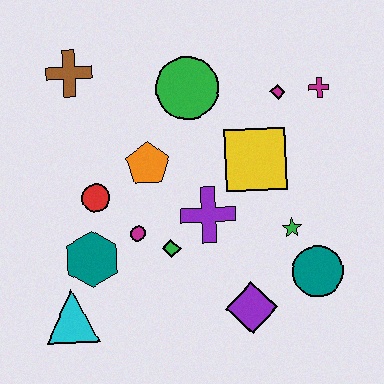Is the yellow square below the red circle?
No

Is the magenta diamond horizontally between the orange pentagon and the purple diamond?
No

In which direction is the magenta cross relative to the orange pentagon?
The magenta cross is to the right of the orange pentagon.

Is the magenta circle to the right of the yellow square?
No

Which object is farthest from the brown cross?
The teal circle is farthest from the brown cross.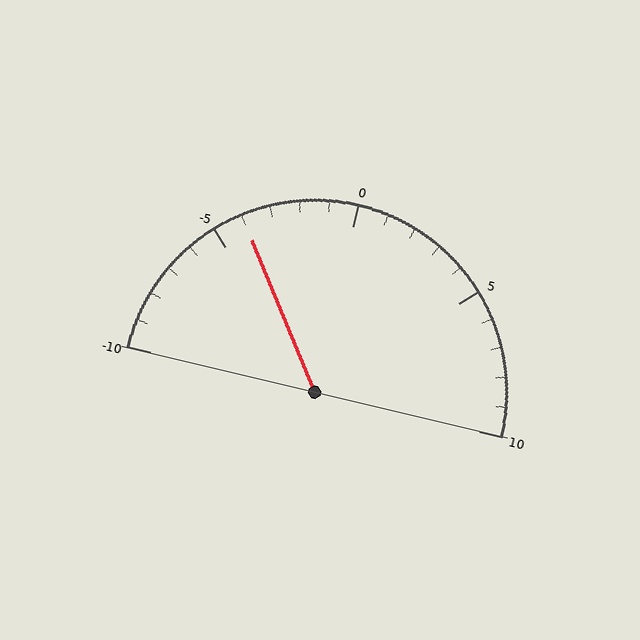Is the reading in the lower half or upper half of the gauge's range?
The reading is in the lower half of the range (-10 to 10).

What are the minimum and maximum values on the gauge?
The gauge ranges from -10 to 10.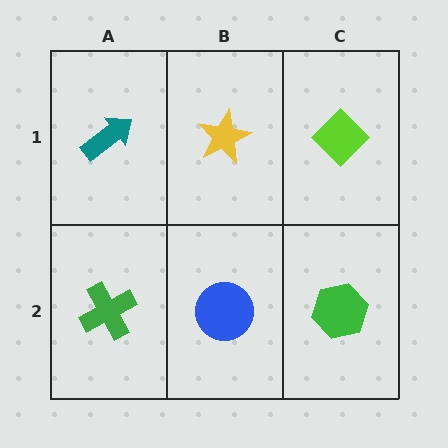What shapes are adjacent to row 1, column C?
A green hexagon (row 2, column C), a yellow star (row 1, column B).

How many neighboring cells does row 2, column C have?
2.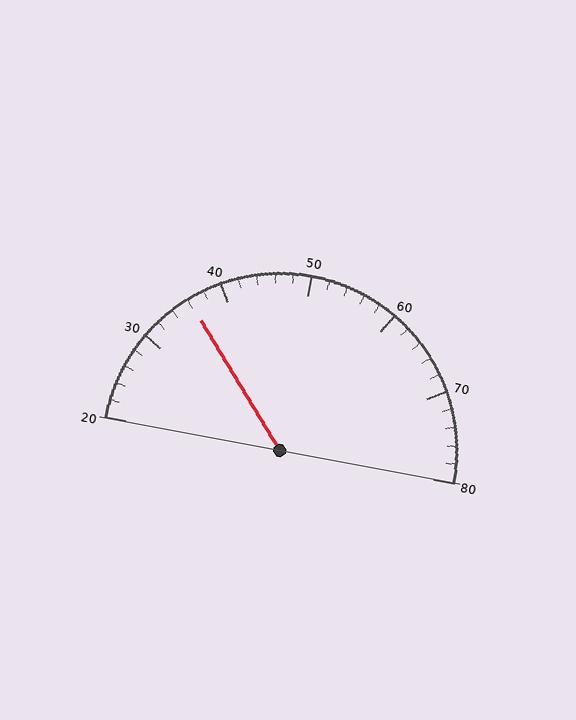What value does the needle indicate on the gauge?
The needle indicates approximately 36.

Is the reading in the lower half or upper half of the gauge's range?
The reading is in the lower half of the range (20 to 80).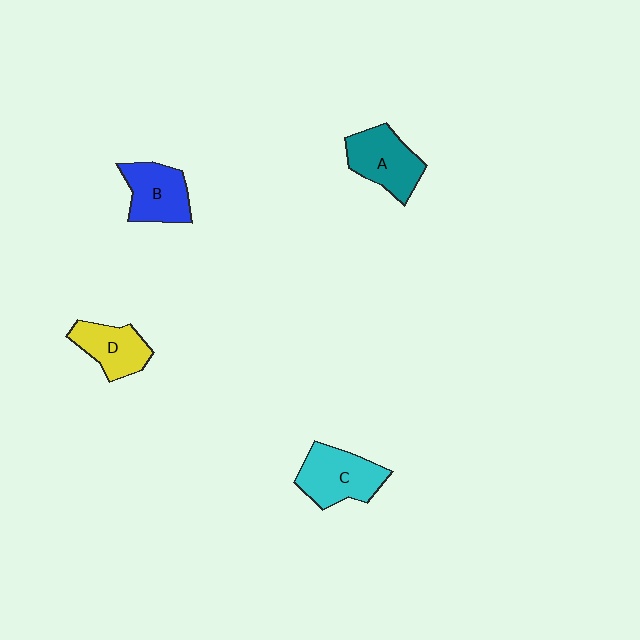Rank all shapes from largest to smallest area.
From largest to smallest: C (cyan), A (teal), B (blue), D (yellow).